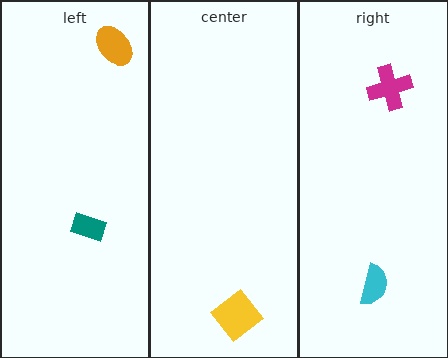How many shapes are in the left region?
2.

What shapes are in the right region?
The cyan semicircle, the magenta cross.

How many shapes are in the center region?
1.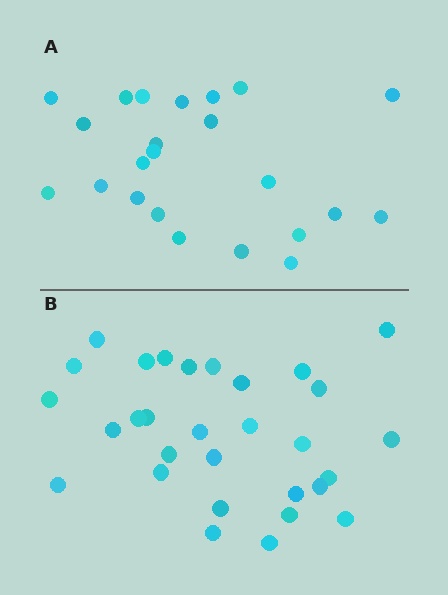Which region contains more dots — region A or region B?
Region B (the bottom region) has more dots.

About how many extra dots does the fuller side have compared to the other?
Region B has roughly 8 or so more dots than region A.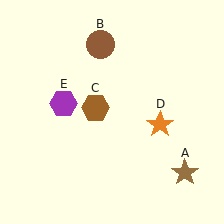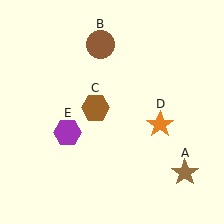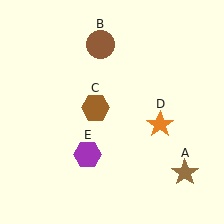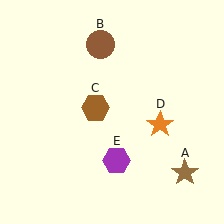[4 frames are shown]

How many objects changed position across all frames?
1 object changed position: purple hexagon (object E).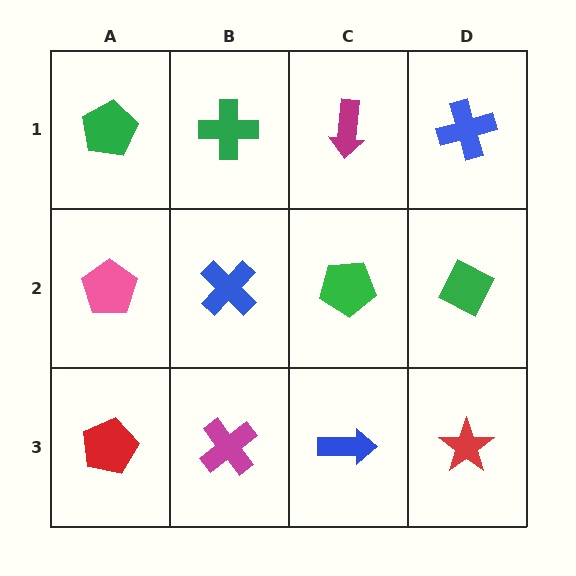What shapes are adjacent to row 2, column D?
A blue cross (row 1, column D), a red star (row 3, column D), a green pentagon (row 2, column C).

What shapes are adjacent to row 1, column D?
A green diamond (row 2, column D), a magenta arrow (row 1, column C).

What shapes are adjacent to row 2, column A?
A green pentagon (row 1, column A), a red pentagon (row 3, column A), a blue cross (row 2, column B).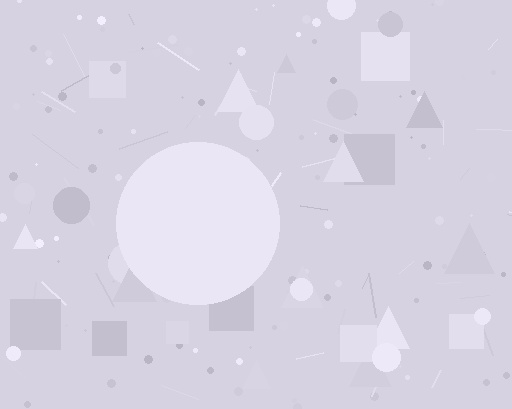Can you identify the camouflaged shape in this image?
The camouflaged shape is a circle.